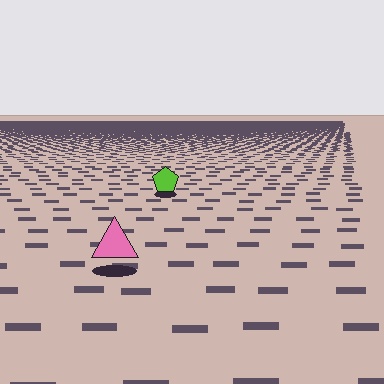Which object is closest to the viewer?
The pink triangle is closest. The texture marks near it are larger and more spread out.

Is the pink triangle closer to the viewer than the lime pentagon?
Yes. The pink triangle is closer — you can tell from the texture gradient: the ground texture is coarser near it.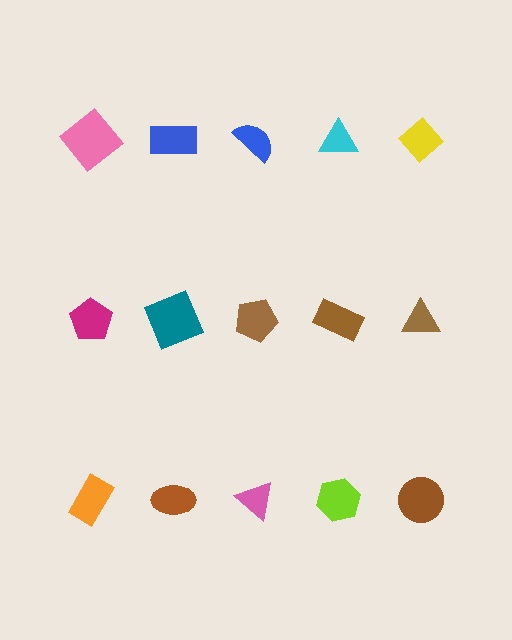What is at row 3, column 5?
A brown circle.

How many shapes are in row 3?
5 shapes.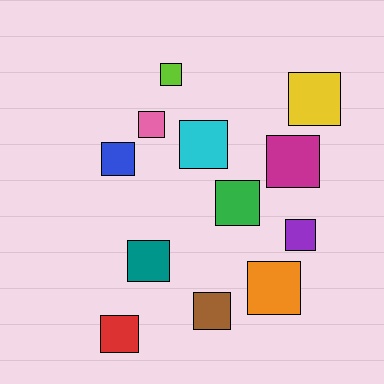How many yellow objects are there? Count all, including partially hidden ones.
There is 1 yellow object.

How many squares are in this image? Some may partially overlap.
There are 12 squares.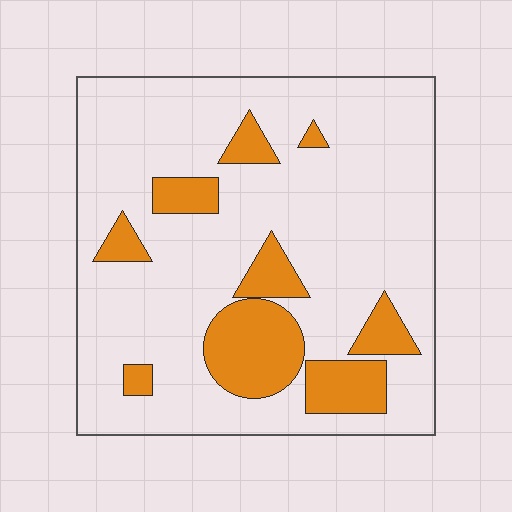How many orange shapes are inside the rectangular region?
9.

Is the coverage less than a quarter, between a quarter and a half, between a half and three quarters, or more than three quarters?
Less than a quarter.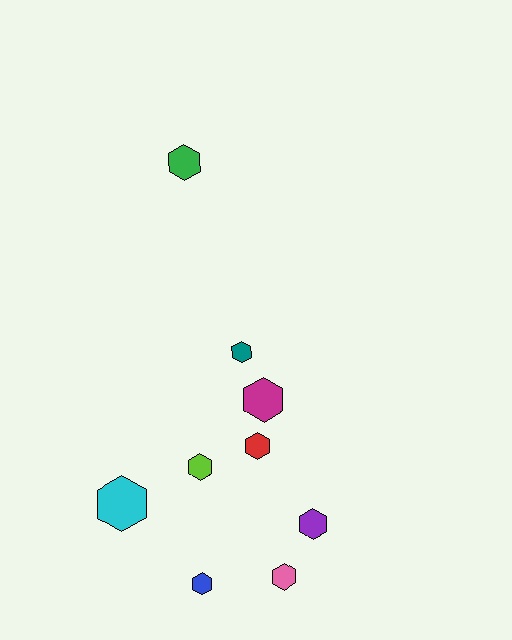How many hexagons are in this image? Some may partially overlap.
There are 9 hexagons.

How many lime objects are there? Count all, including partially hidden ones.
There is 1 lime object.